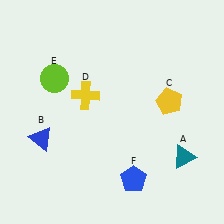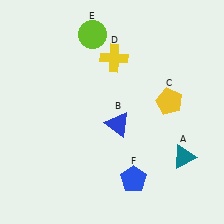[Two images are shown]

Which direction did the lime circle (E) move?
The lime circle (E) moved up.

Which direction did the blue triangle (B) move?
The blue triangle (B) moved right.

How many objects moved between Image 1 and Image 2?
3 objects moved between the two images.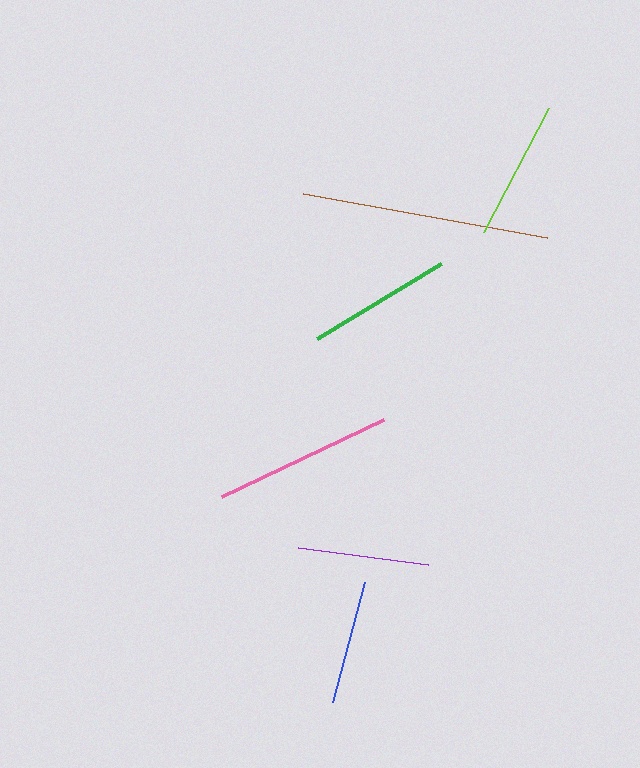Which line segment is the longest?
The brown line is the longest at approximately 248 pixels.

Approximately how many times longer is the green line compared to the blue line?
The green line is approximately 1.2 times the length of the blue line.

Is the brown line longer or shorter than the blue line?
The brown line is longer than the blue line.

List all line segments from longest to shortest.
From longest to shortest: brown, pink, green, lime, purple, blue.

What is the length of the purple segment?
The purple segment is approximately 132 pixels long.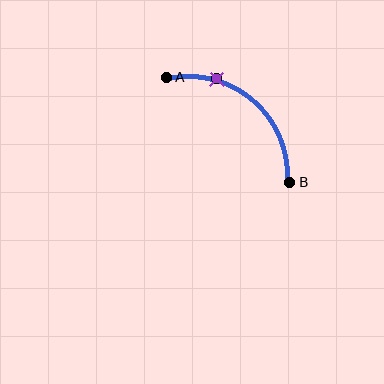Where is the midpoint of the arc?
The arc midpoint is the point on the curve farthest from the straight line joining A and B. It sits above and to the right of that line.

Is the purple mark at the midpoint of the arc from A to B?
No. The purple mark lies on the arc but is closer to endpoint A. The arc midpoint would be at the point on the curve equidistant along the arc from both A and B.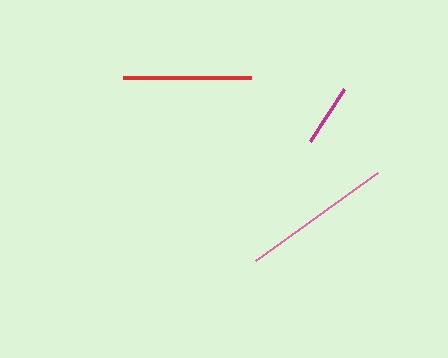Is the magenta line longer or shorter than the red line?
The red line is longer than the magenta line.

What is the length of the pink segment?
The pink segment is approximately 150 pixels long.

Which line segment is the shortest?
The magenta line is the shortest at approximately 63 pixels.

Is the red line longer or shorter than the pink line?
The pink line is longer than the red line.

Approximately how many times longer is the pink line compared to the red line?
The pink line is approximately 1.2 times the length of the red line.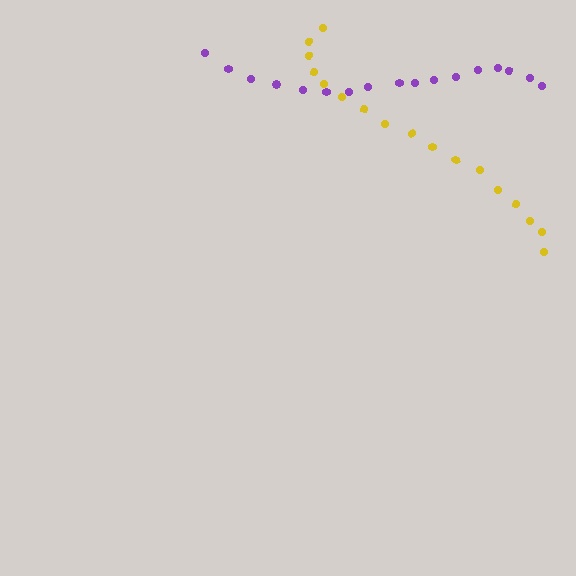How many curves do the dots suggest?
There are 2 distinct paths.